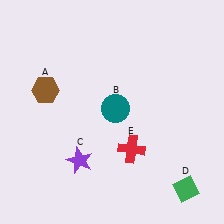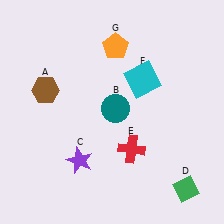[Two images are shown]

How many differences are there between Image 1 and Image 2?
There are 2 differences between the two images.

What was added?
A cyan square (F), an orange pentagon (G) were added in Image 2.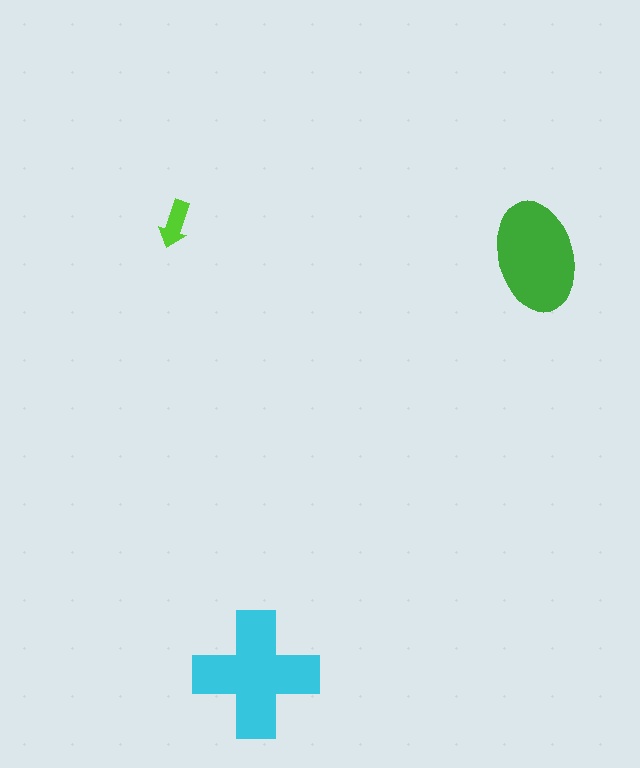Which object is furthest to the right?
The green ellipse is rightmost.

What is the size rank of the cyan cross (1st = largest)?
1st.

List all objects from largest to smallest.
The cyan cross, the green ellipse, the lime arrow.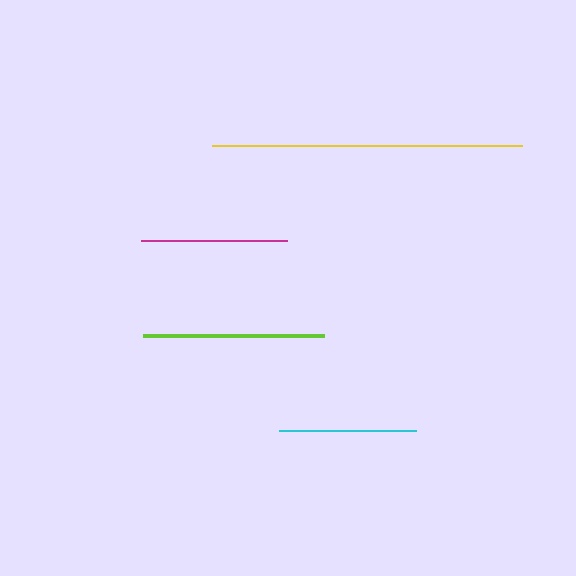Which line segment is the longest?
The yellow line is the longest at approximately 311 pixels.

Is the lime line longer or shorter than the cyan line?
The lime line is longer than the cyan line.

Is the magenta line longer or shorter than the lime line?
The lime line is longer than the magenta line.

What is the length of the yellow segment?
The yellow segment is approximately 311 pixels long.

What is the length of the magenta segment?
The magenta segment is approximately 146 pixels long.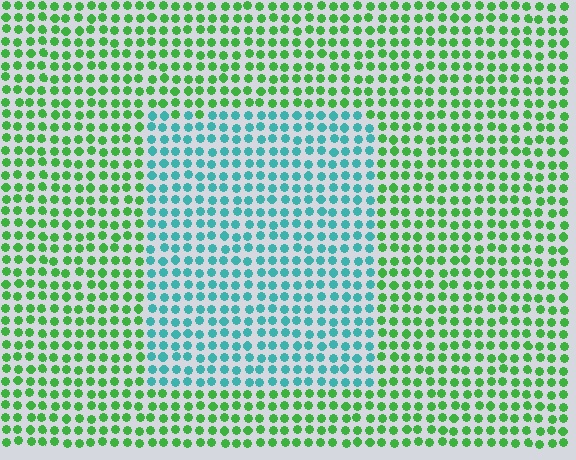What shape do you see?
I see a rectangle.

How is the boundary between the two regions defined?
The boundary is defined purely by a slight shift in hue (about 57 degrees). Spacing, size, and orientation are identical on both sides.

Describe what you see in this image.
The image is filled with small green elements in a uniform arrangement. A rectangle-shaped region is visible where the elements are tinted to a slightly different hue, forming a subtle color boundary.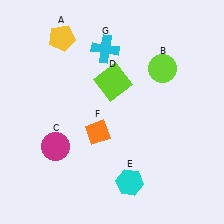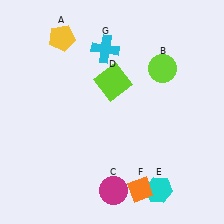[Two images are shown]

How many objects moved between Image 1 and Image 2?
3 objects moved between the two images.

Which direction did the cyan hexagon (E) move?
The cyan hexagon (E) moved right.